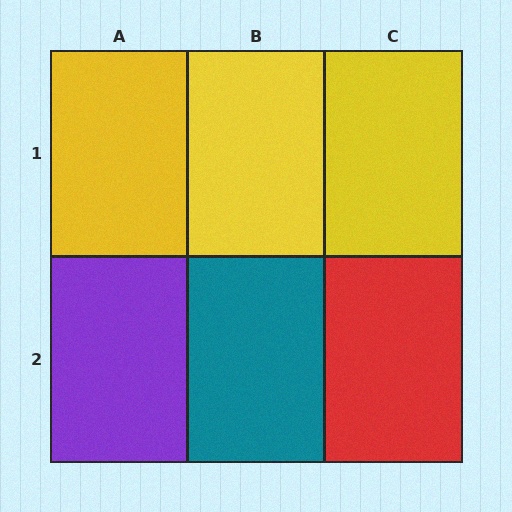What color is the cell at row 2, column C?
Red.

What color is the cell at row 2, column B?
Teal.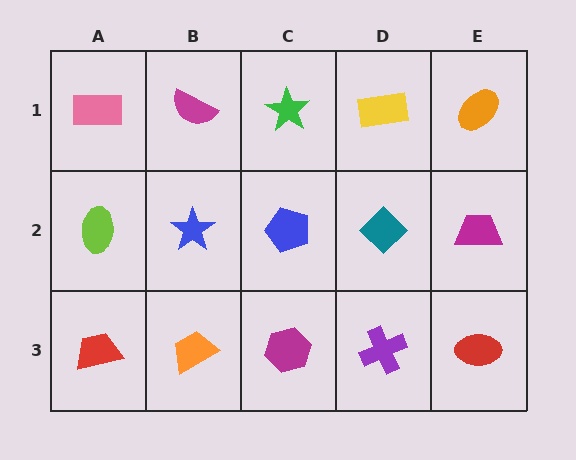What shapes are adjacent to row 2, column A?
A pink rectangle (row 1, column A), a red trapezoid (row 3, column A), a blue star (row 2, column B).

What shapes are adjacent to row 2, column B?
A magenta semicircle (row 1, column B), an orange trapezoid (row 3, column B), a lime ellipse (row 2, column A), a blue pentagon (row 2, column C).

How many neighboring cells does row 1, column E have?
2.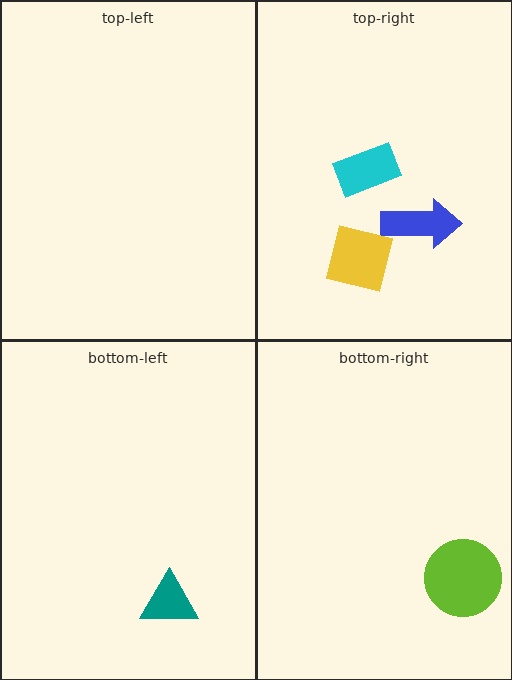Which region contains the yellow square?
The top-right region.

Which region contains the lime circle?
The bottom-right region.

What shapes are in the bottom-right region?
The lime circle.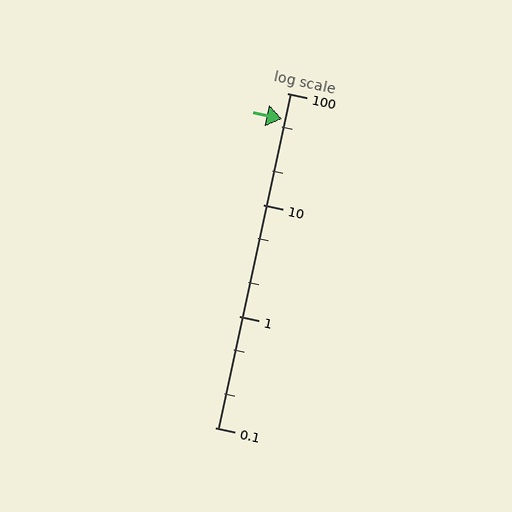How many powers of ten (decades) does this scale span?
The scale spans 3 decades, from 0.1 to 100.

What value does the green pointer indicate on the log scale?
The pointer indicates approximately 58.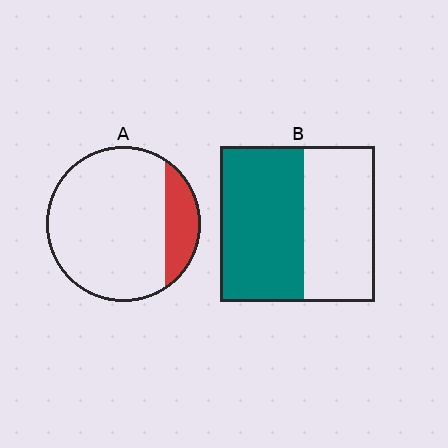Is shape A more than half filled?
No.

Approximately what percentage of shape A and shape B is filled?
A is approximately 20% and B is approximately 55%.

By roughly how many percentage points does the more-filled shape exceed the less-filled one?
By roughly 35 percentage points (B over A).